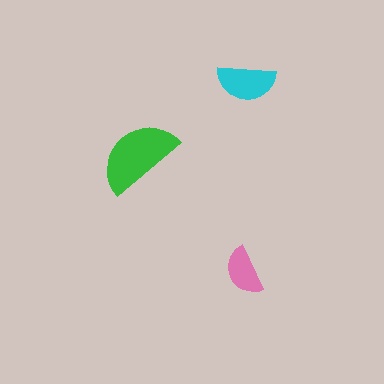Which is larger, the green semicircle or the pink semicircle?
The green one.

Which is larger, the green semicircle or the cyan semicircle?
The green one.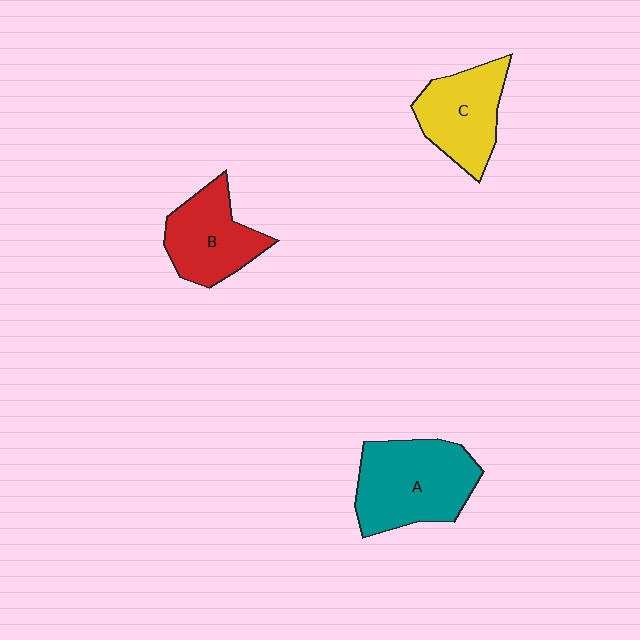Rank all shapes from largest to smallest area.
From largest to smallest: A (teal), C (yellow), B (red).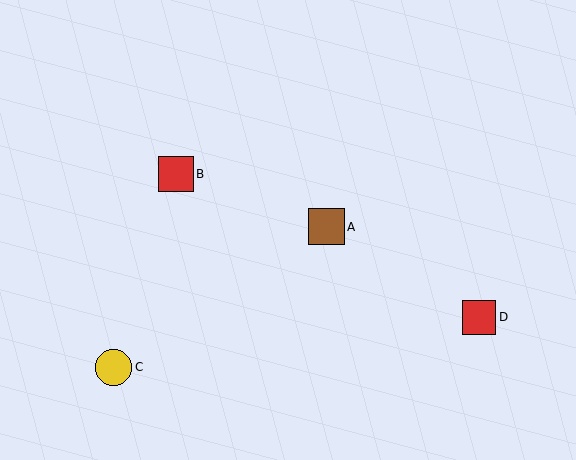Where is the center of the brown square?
The center of the brown square is at (326, 227).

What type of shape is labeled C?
Shape C is a yellow circle.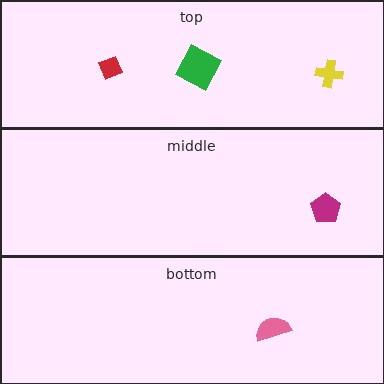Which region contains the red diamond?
The top region.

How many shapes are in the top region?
3.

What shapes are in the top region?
The yellow cross, the green square, the red diamond.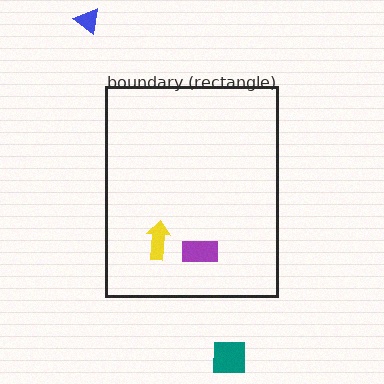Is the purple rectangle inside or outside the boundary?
Inside.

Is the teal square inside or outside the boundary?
Outside.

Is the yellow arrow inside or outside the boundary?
Inside.